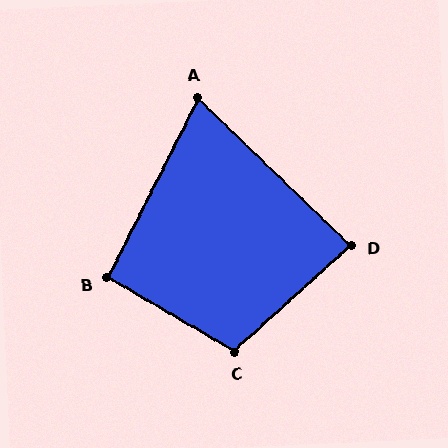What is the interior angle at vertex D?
Approximately 87 degrees (approximately right).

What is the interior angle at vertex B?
Approximately 93 degrees (approximately right).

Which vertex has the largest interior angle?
C, at approximately 107 degrees.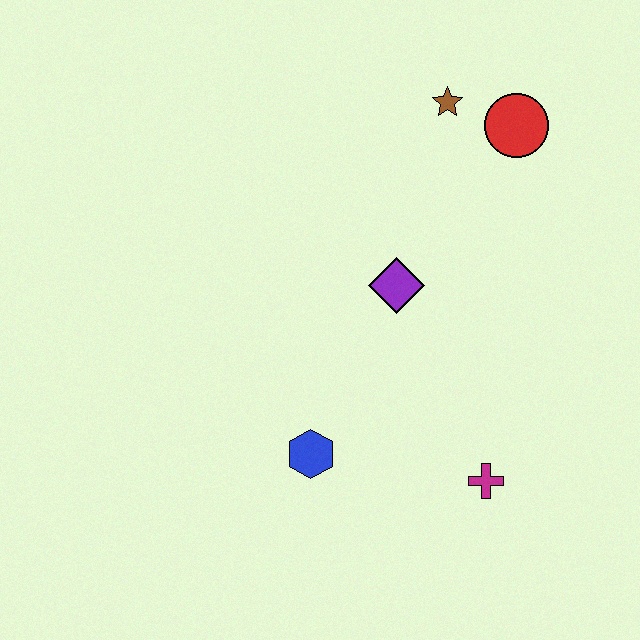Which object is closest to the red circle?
The brown star is closest to the red circle.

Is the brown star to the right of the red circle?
No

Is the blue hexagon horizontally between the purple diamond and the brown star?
No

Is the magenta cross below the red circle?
Yes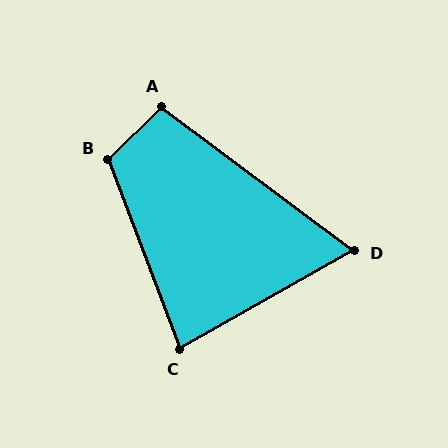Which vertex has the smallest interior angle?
D, at approximately 66 degrees.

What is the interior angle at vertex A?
Approximately 99 degrees (obtuse).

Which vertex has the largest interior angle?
B, at approximately 114 degrees.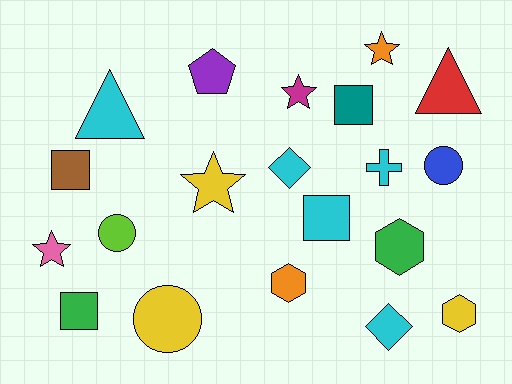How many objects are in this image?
There are 20 objects.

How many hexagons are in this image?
There are 3 hexagons.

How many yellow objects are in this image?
There are 3 yellow objects.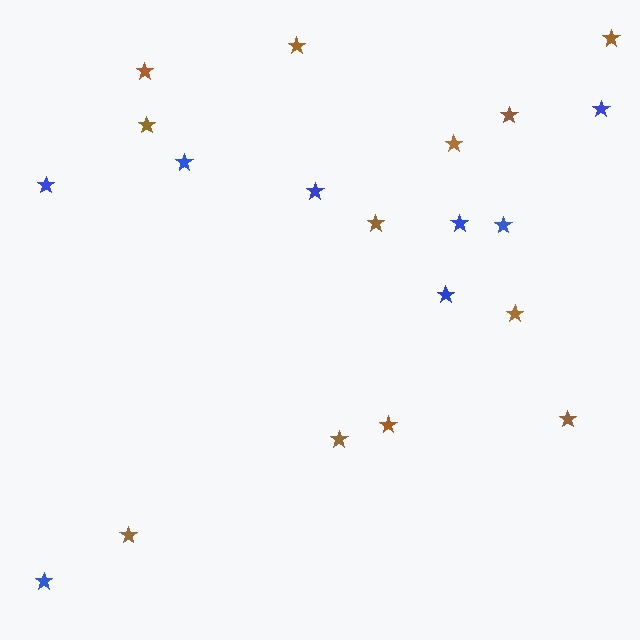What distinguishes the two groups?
There are 2 groups: one group of blue stars (8) and one group of brown stars (12).